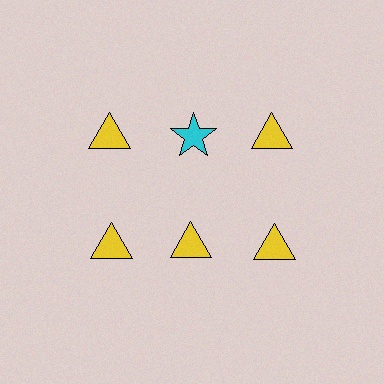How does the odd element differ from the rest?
It differs in both color (cyan instead of yellow) and shape (star instead of triangle).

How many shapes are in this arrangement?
There are 6 shapes arranged in a grid pattern.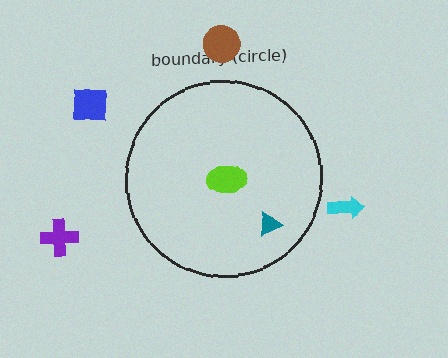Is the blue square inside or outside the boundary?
Outside.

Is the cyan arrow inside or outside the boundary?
Outside.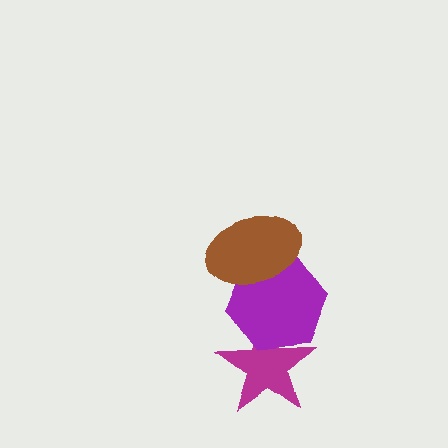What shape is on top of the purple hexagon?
The brown ellipse is on top of the purple hexagon.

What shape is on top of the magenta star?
The purple hexagon is on top of the magenta star.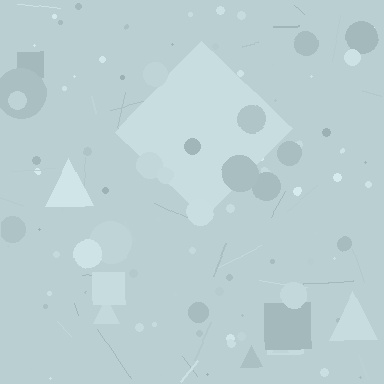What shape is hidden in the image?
A diamond is hidden in the image.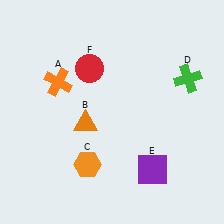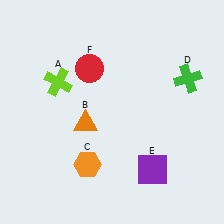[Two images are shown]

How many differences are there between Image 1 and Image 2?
There is 1 difference between the two images.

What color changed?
The cross (A) changed from orange in Image 1 to lime in Image 2.